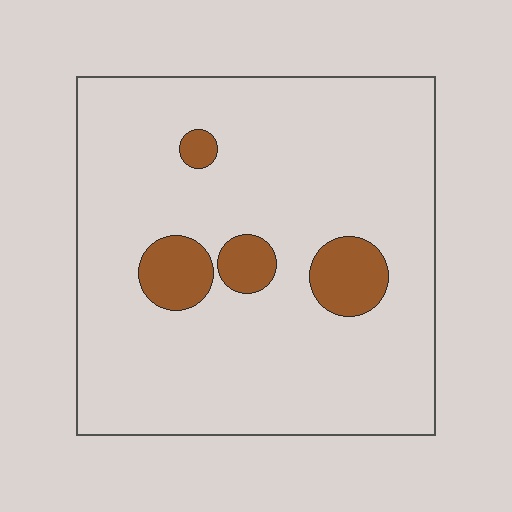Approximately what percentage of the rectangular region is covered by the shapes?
Approximately 10%.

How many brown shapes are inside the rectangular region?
4.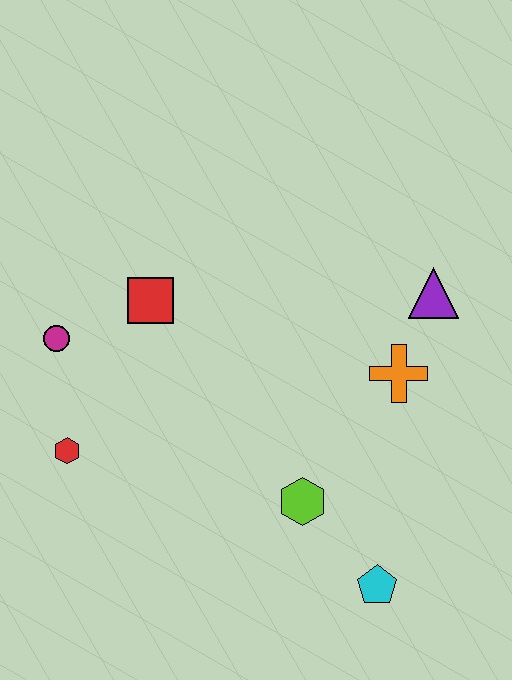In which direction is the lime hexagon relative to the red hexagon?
The lime hexagon is to the right of the red hexagon.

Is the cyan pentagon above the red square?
No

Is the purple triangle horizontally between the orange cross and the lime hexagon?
No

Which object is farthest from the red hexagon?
The purple triangle is farthest from the red hexagon.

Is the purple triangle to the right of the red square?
Yes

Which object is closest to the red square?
The magenta circle is closest to the red square.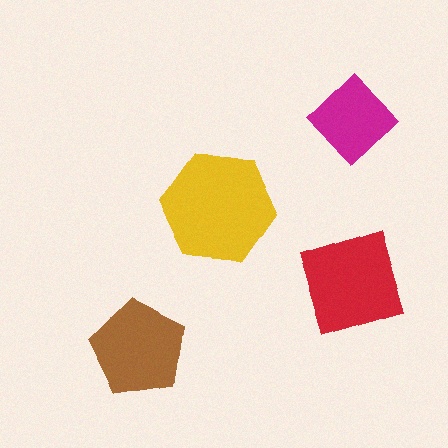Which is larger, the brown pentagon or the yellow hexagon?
The yellow hexagon.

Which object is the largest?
The yellow hexagon.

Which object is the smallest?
The magenta diamond.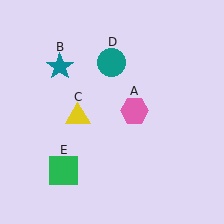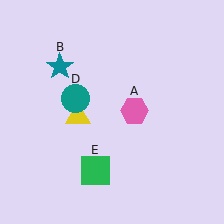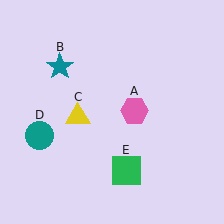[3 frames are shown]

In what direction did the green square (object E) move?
The green square (object E) moved right.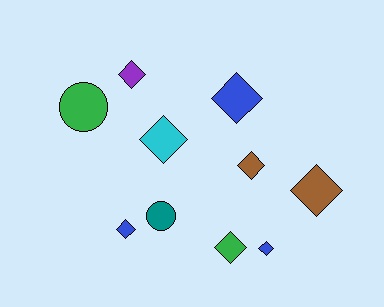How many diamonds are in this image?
There are 8 diamonds.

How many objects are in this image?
There are 10 objects.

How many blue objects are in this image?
There are 3 blue objects.